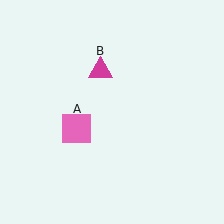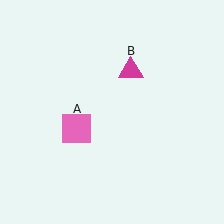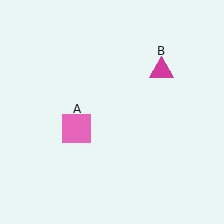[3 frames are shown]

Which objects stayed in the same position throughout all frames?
Pink square (object A) remained stationary.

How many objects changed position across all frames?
1 object changed position: magenta triangle (object B).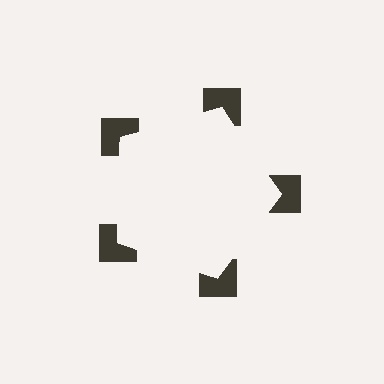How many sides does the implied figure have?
5 sides.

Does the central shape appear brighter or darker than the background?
It typically appears slightly brighter than the background, even though no actual brightness change is drawn.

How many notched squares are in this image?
There are 5 — one at each vertex of the illusory pentagon.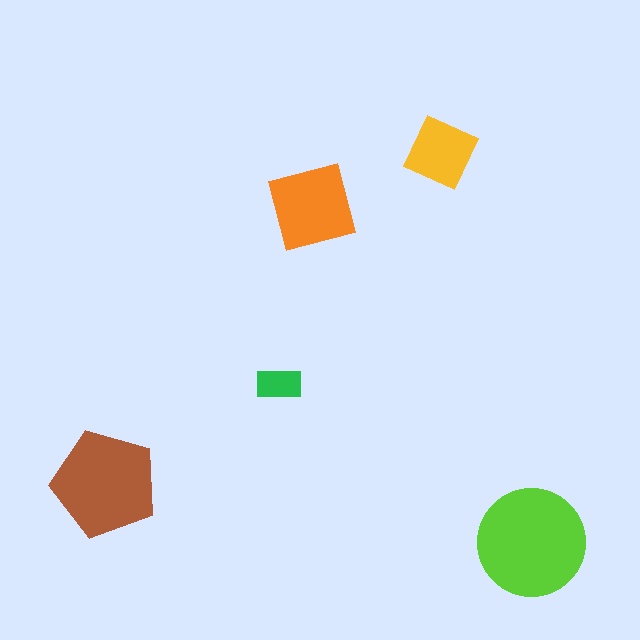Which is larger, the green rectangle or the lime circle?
The lime circle.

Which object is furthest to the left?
The brown pentagon is leftmost.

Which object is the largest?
The lime circle.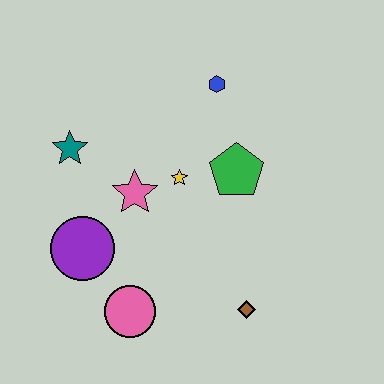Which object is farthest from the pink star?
The brown diamond is farthest from the pink star.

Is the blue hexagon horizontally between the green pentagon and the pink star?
Yes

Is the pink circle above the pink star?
No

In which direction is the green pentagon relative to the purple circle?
The green pentagon is to the right of the purple circle.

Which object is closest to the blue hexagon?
The green pentagon is closest to the blue hexagon.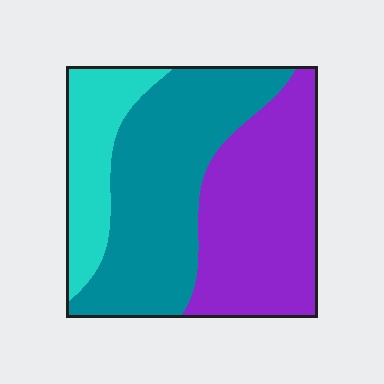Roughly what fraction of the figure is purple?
Purple takes up about two fifths (2/5) of the figure.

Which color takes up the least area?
Cyan, at roughly 20%.